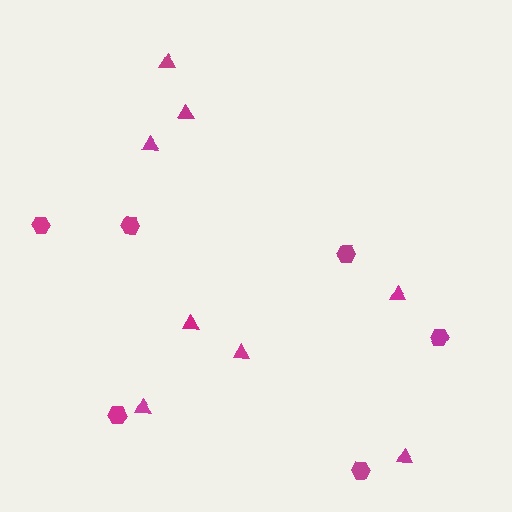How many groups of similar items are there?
There are 2 groups: one group of triangles (8) and one group of hexagons (6).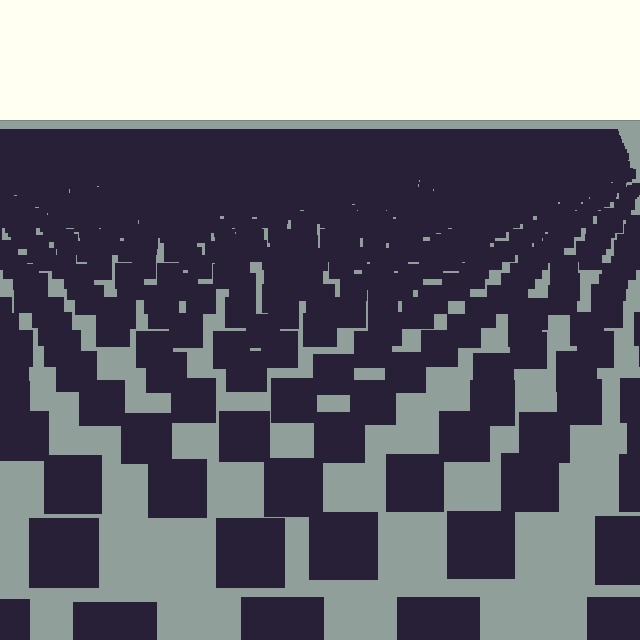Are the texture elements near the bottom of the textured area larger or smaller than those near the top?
Larger. Near the bottom, elements are closer to the viewer and appear at a bigger on-screen size.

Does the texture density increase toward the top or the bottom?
Density increases toward the top.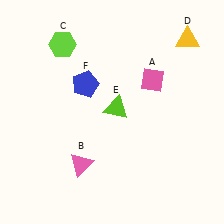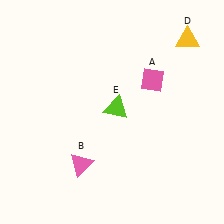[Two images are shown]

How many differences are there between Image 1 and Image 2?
There are 2 differences between the two images.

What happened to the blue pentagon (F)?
The blue pentagon (F) was removed in Image 2. It was in the top-left area of Image 1.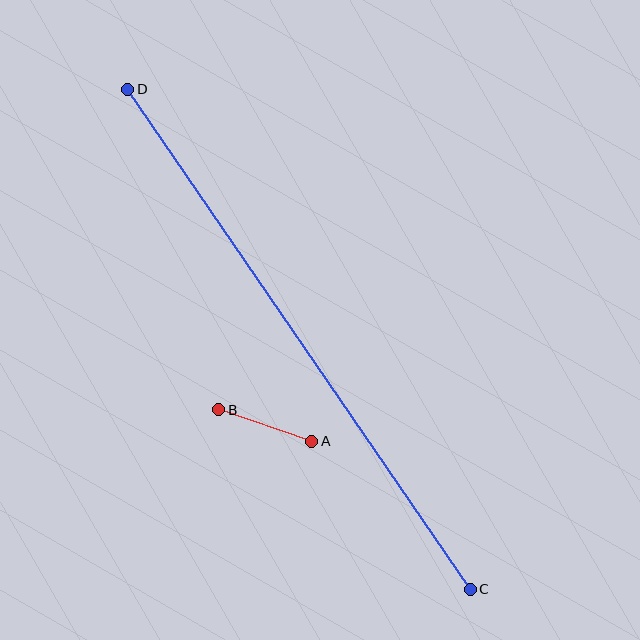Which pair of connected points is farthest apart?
Points C and D are farthest apart.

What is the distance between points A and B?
The distance is approximately 98 pixels.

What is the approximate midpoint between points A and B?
The midpoint is at approximately (265, 425) pixels.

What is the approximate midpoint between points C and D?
The midpoint is at approximately (299, 339) pixels.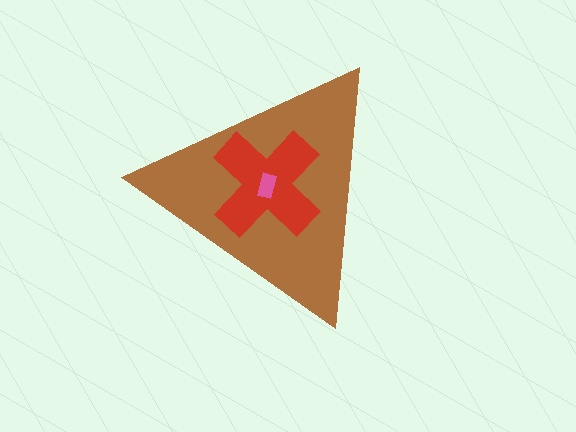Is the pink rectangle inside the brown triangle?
Yes.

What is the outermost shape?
The brown triangle.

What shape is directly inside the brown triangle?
The red cross.